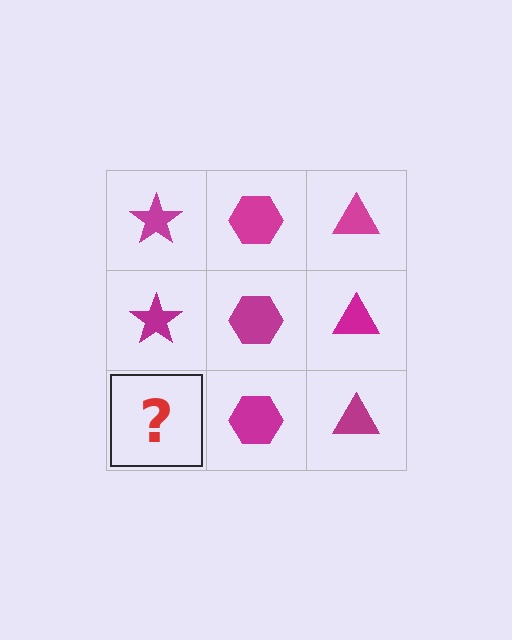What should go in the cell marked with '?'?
The missing cell should contain a magenta star.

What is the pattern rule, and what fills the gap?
The rule is that each column has a consistent shape. The gap should be filled with a magenta star.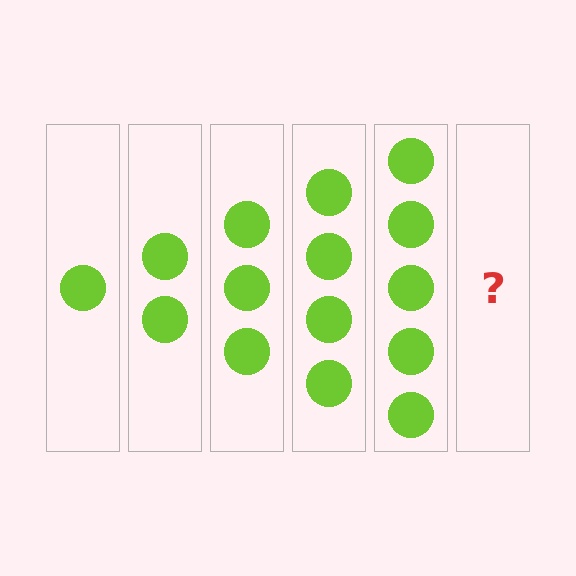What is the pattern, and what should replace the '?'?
The pattern is that each step adds one more circle. The '?' should be 6 circles.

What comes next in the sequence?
The next element should be 6 circles.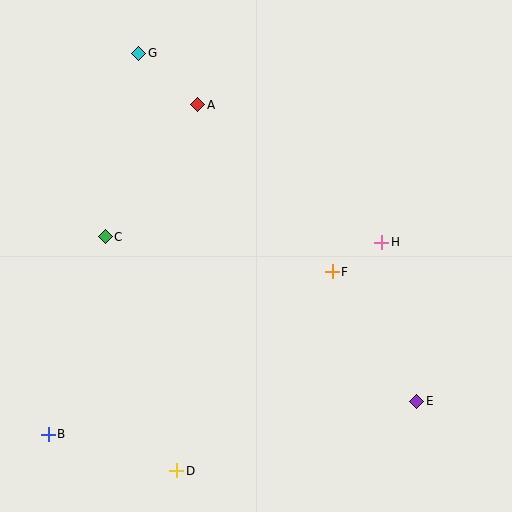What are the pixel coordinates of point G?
Point G is at (139, 53).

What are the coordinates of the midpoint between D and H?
The midpoint between D and H is at (279, 357).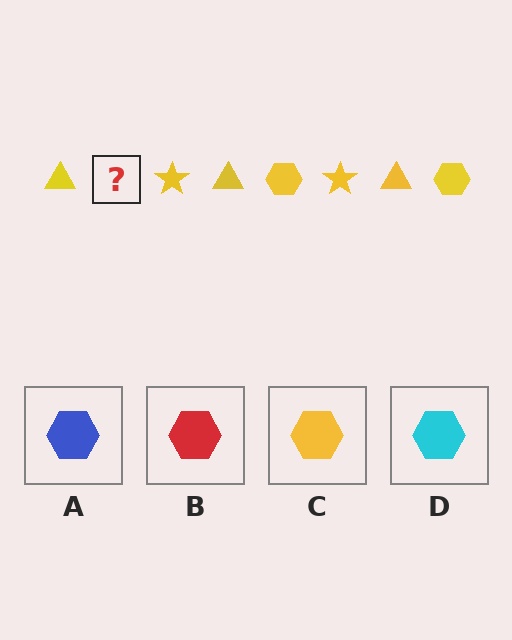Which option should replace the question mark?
Option C.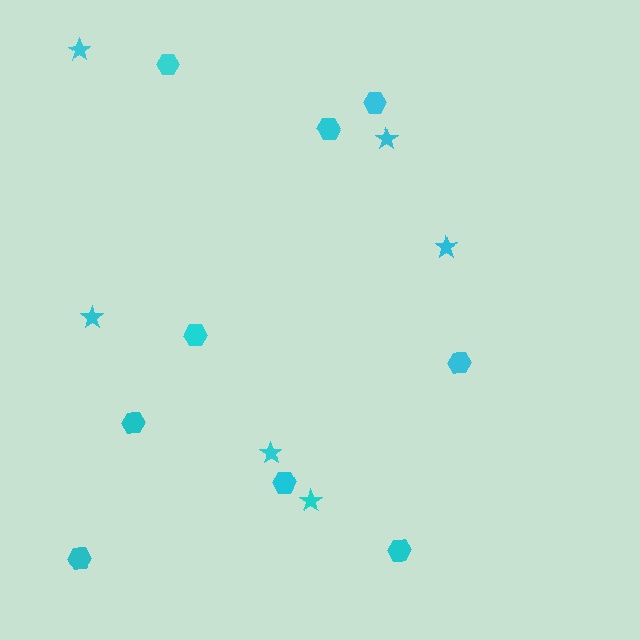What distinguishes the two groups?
There are 2 groups: one group of hexagons (9) and one group of stars (6).